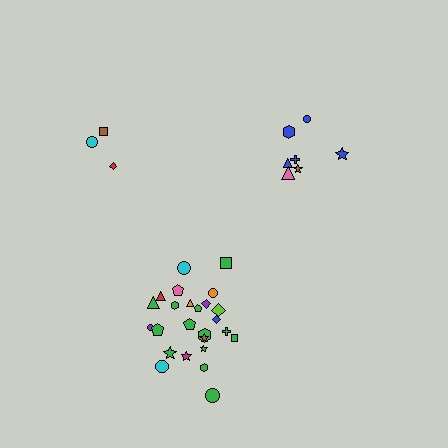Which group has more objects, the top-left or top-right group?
The top-right group.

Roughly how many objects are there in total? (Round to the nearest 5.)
Roughly 35 objects in total.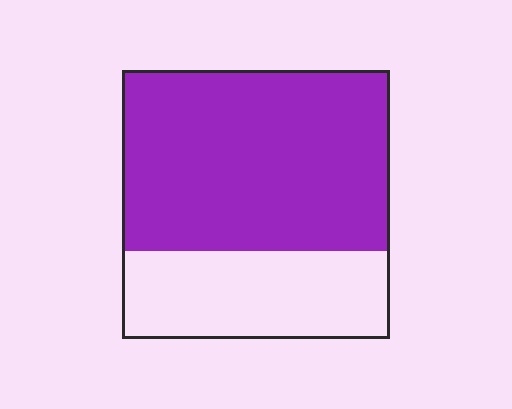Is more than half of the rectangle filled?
Yes.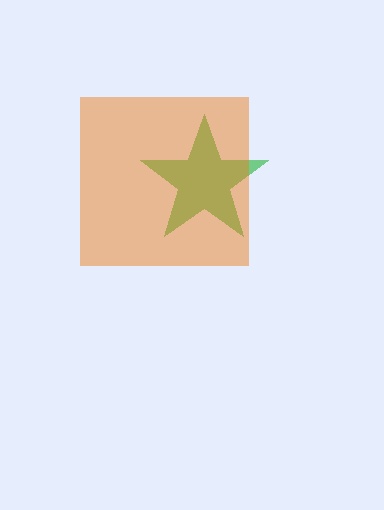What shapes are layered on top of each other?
The layered shapes are: a green star, an orange square.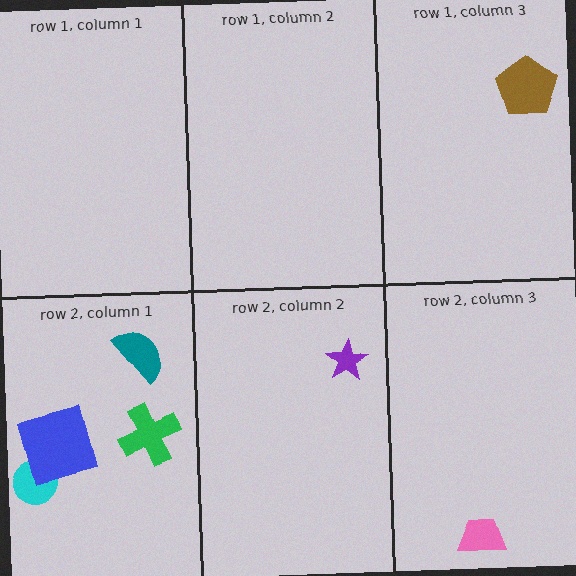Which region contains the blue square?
The row 2, column 1 region.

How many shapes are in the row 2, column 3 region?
1.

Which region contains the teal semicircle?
The row 2, column 1 region.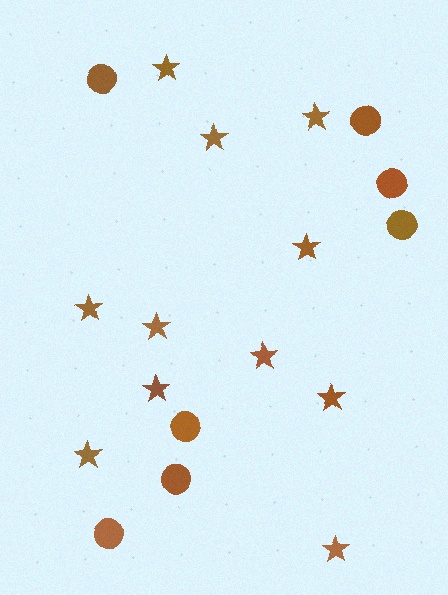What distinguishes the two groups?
There are 2 groups: one group of stars (11) and one group of circles (7).